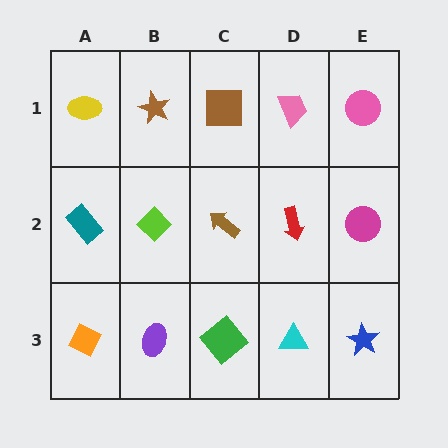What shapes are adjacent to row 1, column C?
A brown arrow (row 2, column C), a brown star (row 1, column B), a pink trapezoid (row 1, column D).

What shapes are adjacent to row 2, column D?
A pink trapezoid (row 1, column D), a cyan triangle (row 3, column D), a brown arrow (row 2, column C), a magenta circle (row 2, column E).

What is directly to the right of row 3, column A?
A purple ellipse.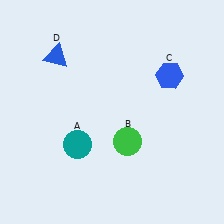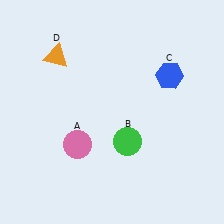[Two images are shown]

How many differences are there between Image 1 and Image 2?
There are 2 differences between the two images.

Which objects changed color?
A changed from teal to pink. D changed from blue to orange.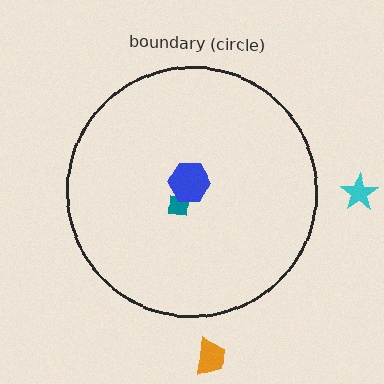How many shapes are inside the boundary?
2 inside, 2 outside.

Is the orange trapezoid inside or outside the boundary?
Outside.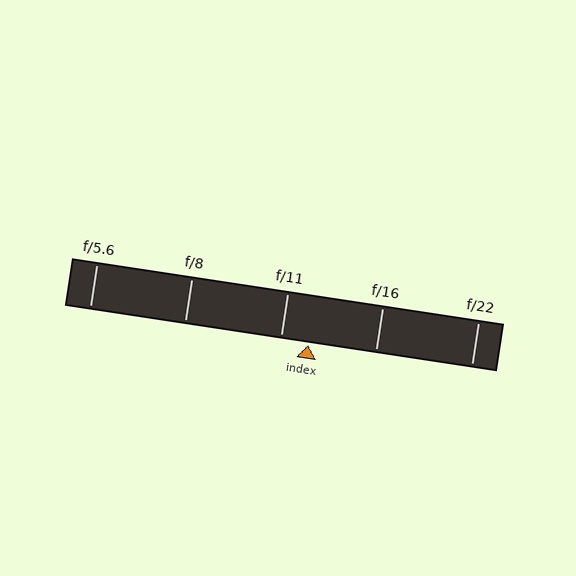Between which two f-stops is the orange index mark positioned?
The index mark is between f/11 and f/16.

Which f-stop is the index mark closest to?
The index mark is closest to f/11.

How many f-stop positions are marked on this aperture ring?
There are 5 f-stop positions marked.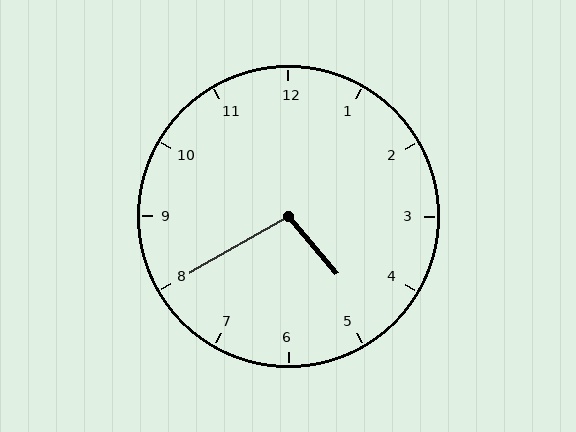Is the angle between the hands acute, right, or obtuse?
It is obtuse.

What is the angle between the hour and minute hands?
Approximately 100 degrees.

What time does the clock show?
4:40.